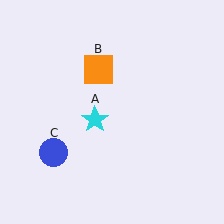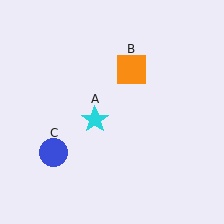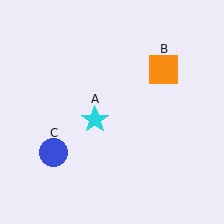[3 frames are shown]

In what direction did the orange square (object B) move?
The orange square (object B) moved right.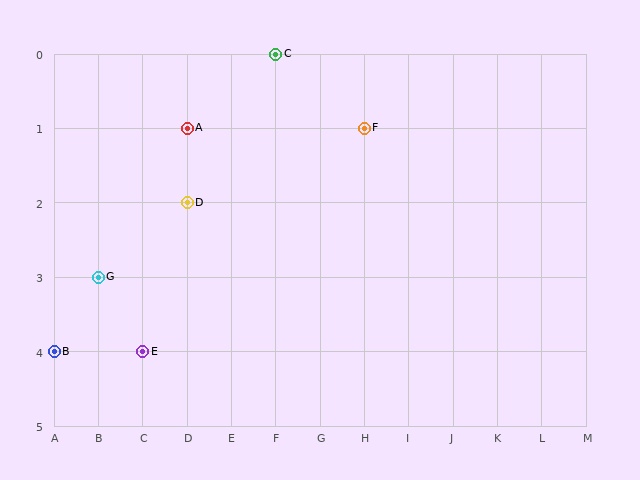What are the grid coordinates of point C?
Point C is at grid coordinates (F, 0).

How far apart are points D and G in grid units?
Points D and G are 2 columns and 1 row apart (about 2.2 grid units diagonally).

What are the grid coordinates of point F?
Point F is at grid coordinates (H, 1).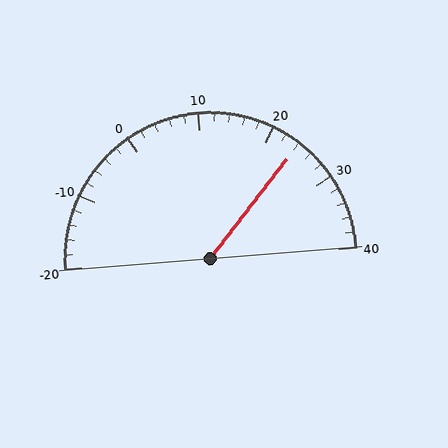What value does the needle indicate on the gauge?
The needle indicates approximately 24.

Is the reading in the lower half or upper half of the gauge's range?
The reading is in the upper half of the range (-20 to 40).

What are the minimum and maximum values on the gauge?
The gauge ranges from -20 to 40.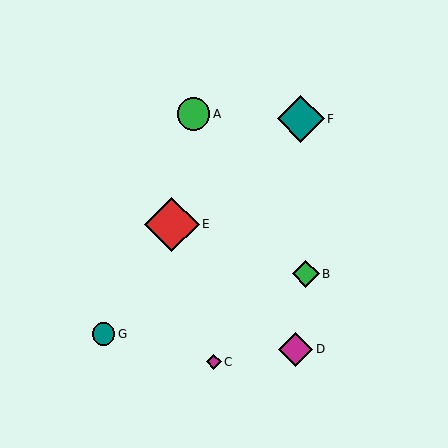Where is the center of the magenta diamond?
The center of the magenta diamond is at (214, 362).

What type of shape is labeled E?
Shape E is a red diamond.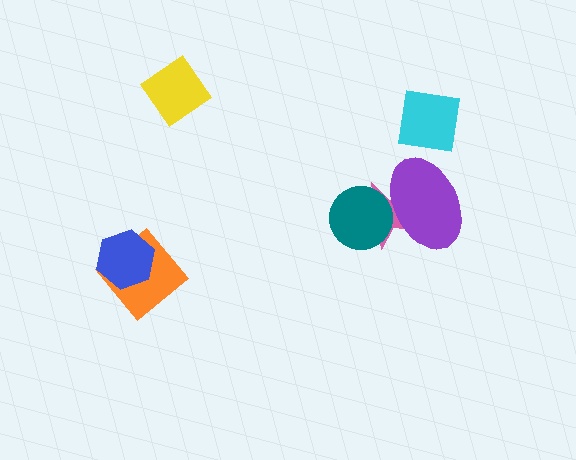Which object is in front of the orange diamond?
The blue hexagon is in front of the orange diamond.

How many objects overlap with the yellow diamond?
0 objects overlap with the yellow diamond.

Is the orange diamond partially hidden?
Yes, it is partially covered by another shape.